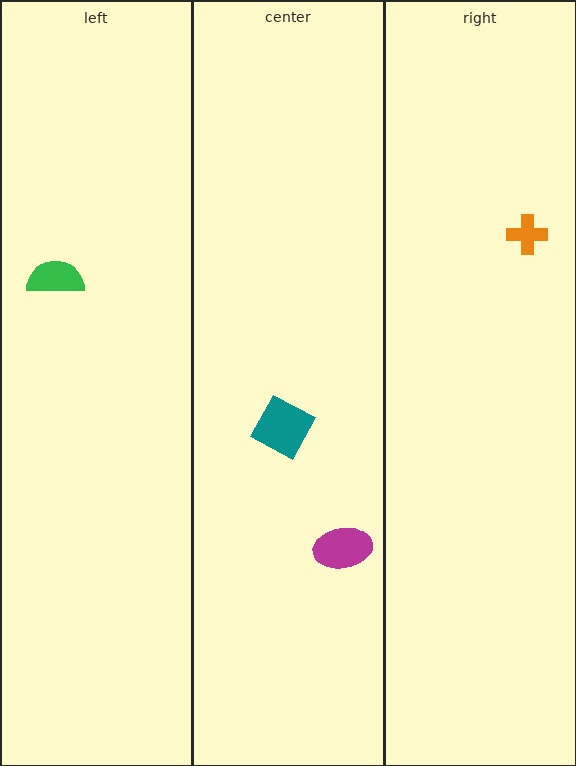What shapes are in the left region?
The green semicircle.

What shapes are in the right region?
The orange cross.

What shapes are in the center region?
The teal square, the magenta ellipse.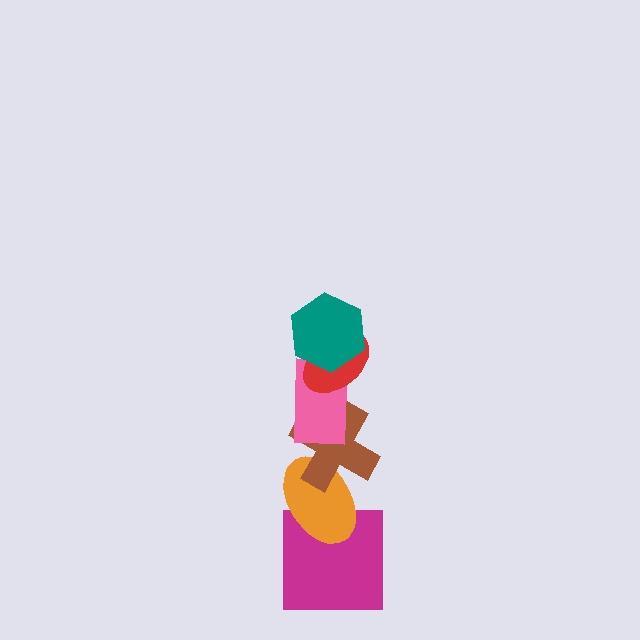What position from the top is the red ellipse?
The red ellipse is 2nd from the top.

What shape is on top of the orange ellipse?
The brown cross is on top of the orange ellipse.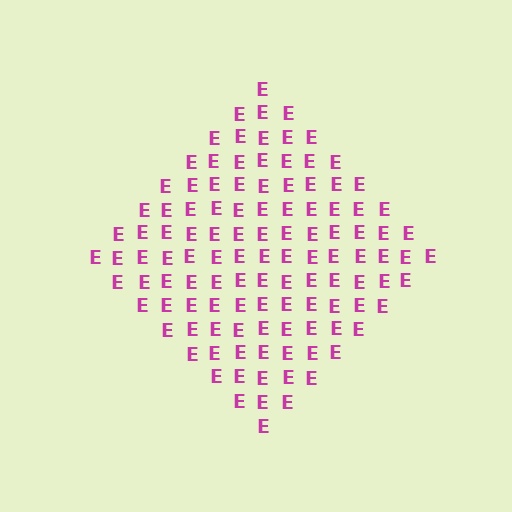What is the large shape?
The large shape is a diamond.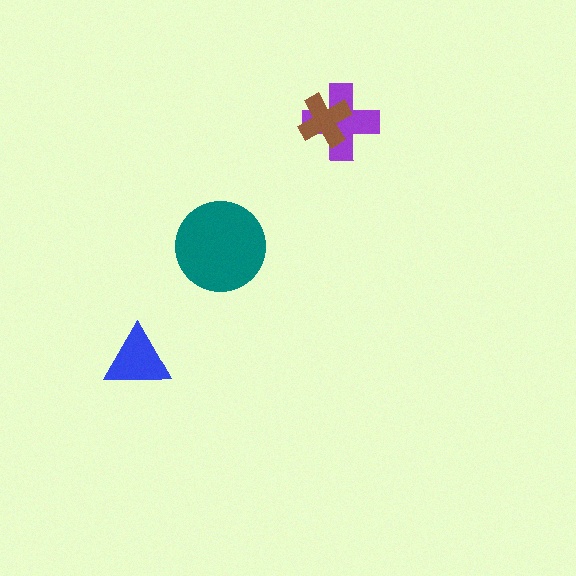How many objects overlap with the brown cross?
1 object overlaps with the brown cross.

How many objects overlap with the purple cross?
1 object overlaps with the purple cross.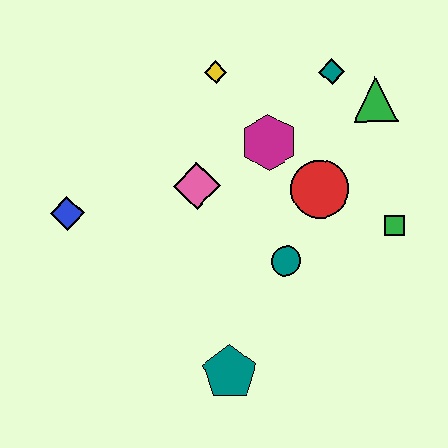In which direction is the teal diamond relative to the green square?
The teal diamond is above the green square.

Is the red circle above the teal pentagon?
Yes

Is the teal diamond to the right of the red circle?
Yes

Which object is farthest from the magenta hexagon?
The teal pentagon is farthest from the magenta hexagon.